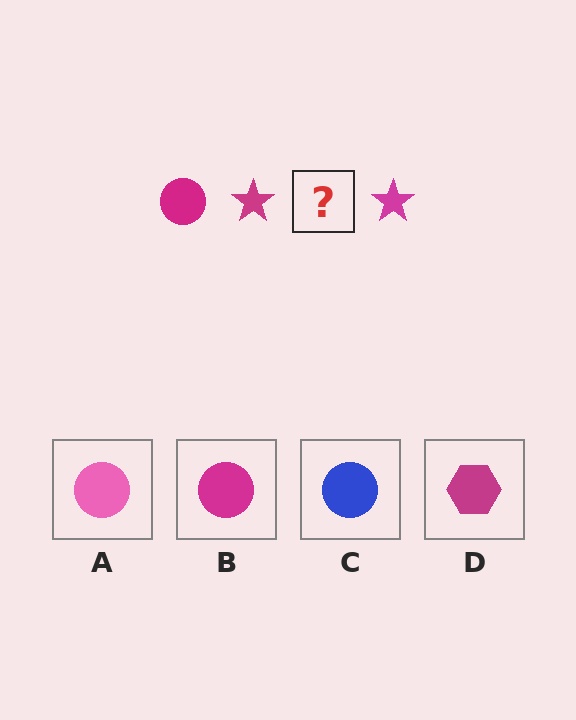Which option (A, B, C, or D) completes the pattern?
B.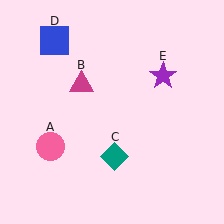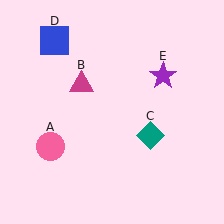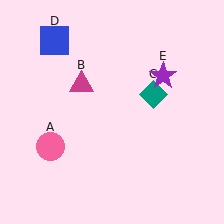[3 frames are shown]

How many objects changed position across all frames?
1 object changed position: teal diamond (object C).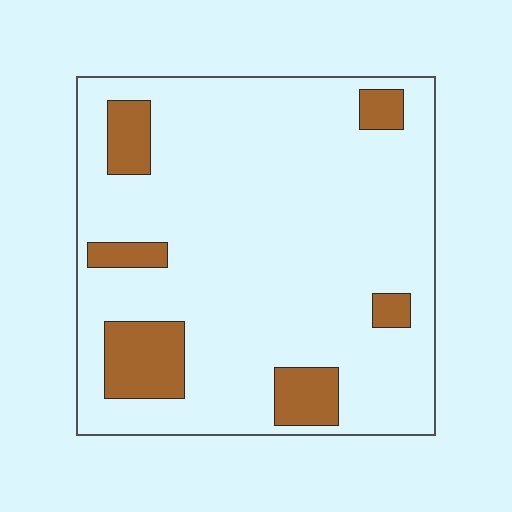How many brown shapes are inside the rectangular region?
6.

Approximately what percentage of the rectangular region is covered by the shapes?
Approximately 15%.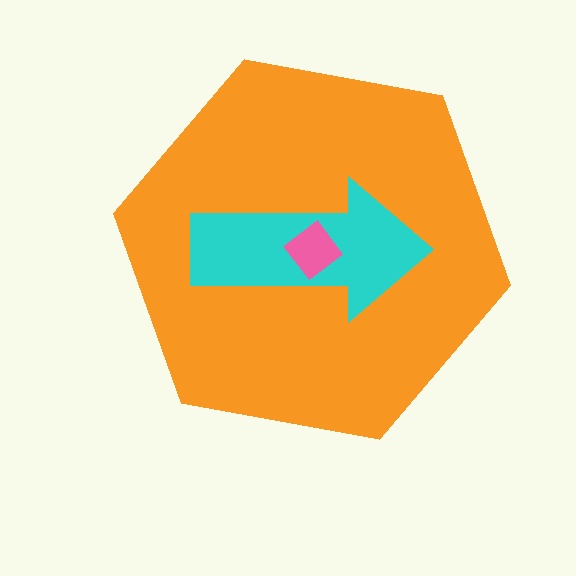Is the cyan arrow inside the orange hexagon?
Yes.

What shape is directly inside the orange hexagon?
The cyan arrow.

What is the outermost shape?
The orange hexagon.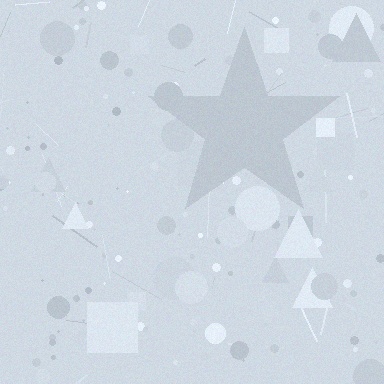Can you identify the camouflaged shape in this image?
The camouflaged shape is a star.